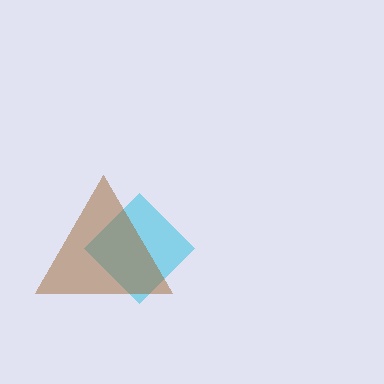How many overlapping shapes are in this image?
There are 2 overlapping shapes in the image.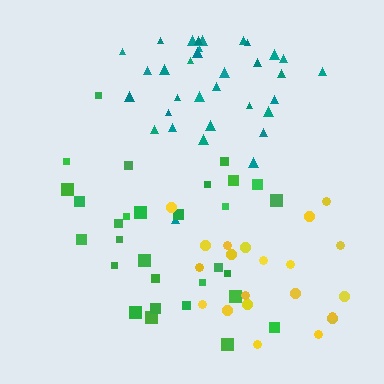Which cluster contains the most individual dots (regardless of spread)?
Teal (33).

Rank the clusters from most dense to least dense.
teal, green, yellow.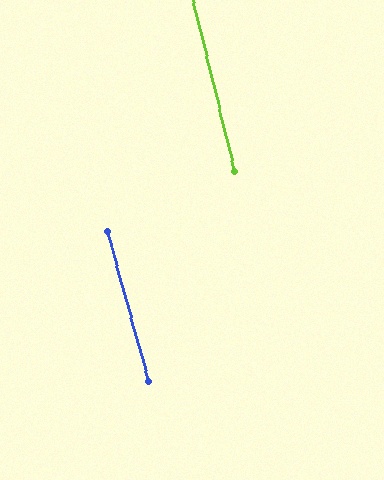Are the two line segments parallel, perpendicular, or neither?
Parallel — their directions differ by only 2.0°.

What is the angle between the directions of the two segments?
Approximately 2 degrees.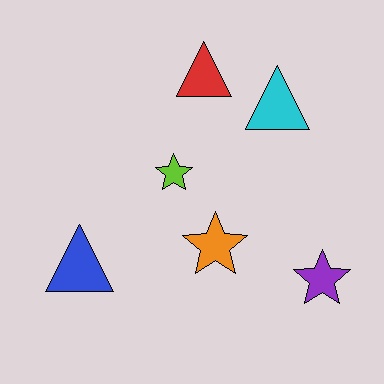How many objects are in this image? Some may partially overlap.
There are 6 objects.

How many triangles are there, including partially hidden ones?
There are 3 triangles.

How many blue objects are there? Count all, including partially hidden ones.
There is 1 blue object.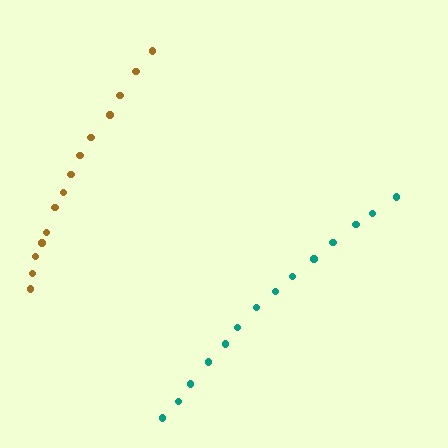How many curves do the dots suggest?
There are 2 distinct paths.